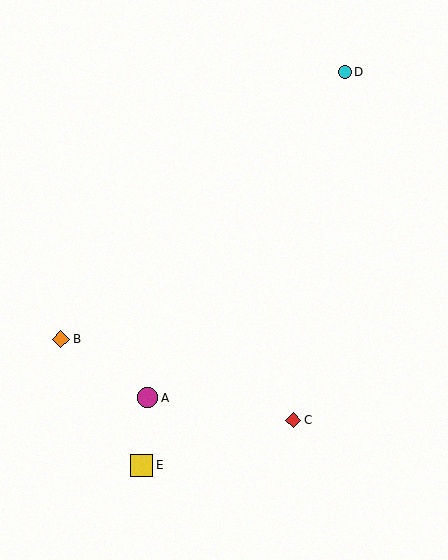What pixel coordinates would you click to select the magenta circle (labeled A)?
Click at (148, 398) to select the magenta circle A.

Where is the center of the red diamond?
The center of the red diamond is at (293, 420).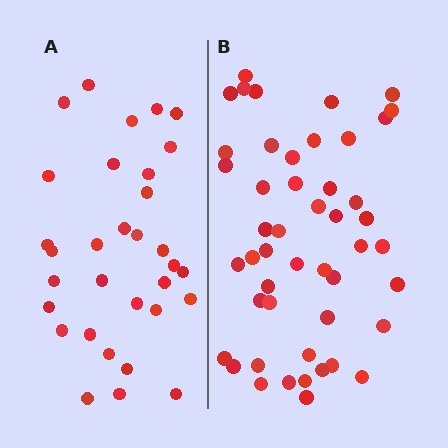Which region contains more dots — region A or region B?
Region B (the right region) has more dots.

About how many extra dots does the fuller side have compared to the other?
Region B has approximately 15 more dots than region A.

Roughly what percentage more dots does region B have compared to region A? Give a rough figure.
About 50% more.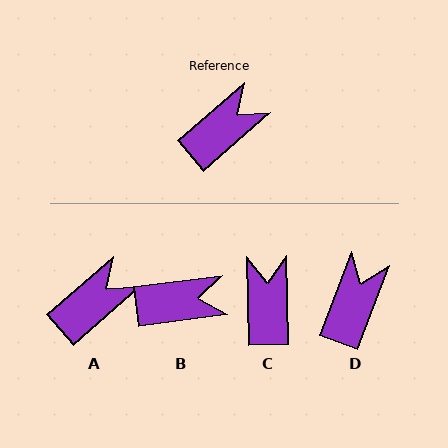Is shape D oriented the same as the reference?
No, it is off by about 28 degrees.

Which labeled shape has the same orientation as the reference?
A.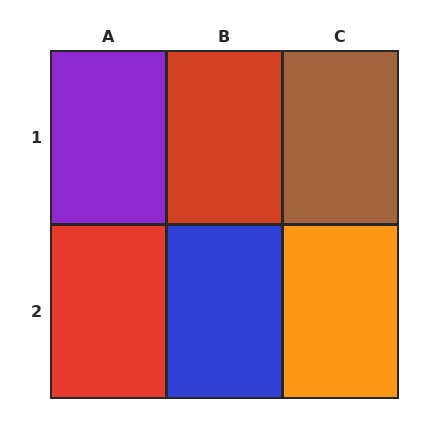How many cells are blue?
1 cell is blue.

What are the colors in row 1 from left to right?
Purple, red, brown.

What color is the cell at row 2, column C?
Orange.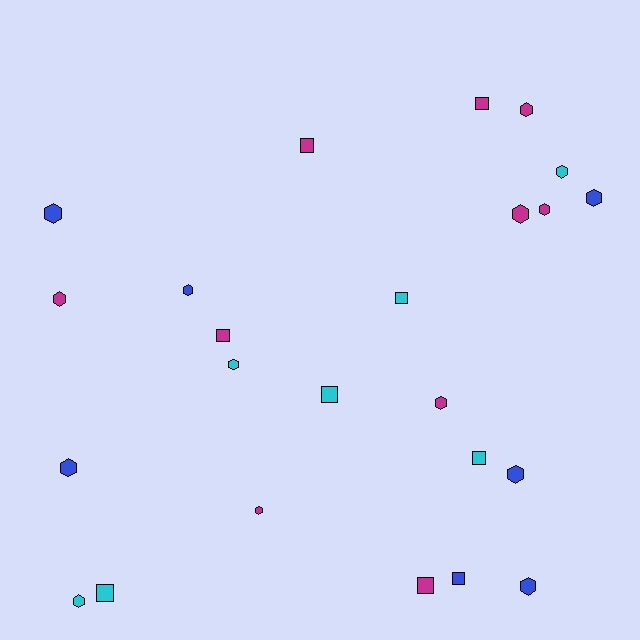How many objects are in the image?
There are 24 objects.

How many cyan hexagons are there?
There are 3 cyan hexagons.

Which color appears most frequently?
Magenta, with 10 objects.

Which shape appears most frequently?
Hexagon, with 15 objects.